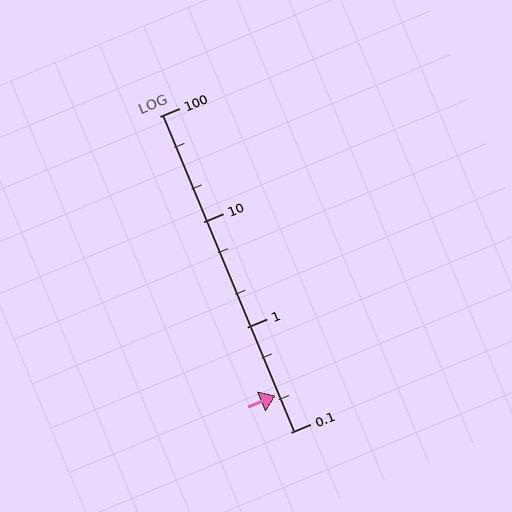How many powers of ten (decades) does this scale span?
The scale spans 3 decades, from 0.1 to 100.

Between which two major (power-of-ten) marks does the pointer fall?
The pointer is between 0.1 and 1.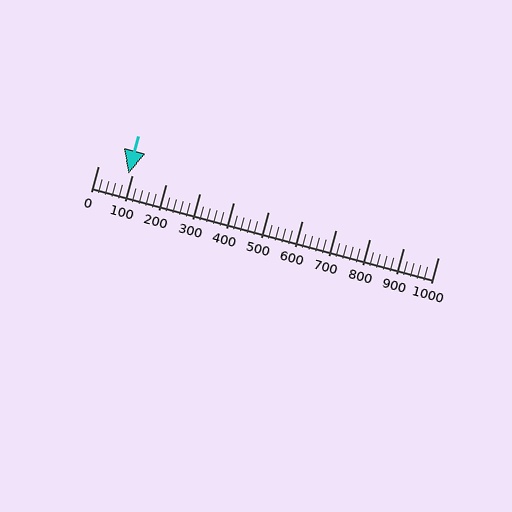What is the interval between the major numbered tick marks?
The major tick marks are spaced 100 units apart.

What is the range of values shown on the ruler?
The ruler shows values from 0 to 1000.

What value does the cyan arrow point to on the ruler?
The cyan arrow points to approximately 91.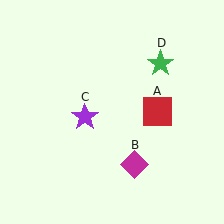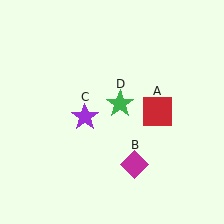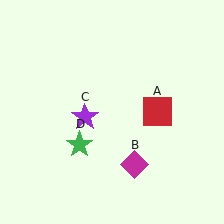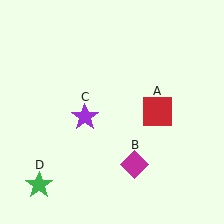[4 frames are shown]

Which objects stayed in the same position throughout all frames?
Red square (object A) and magenta diamond (object B) and purple star (object C) remained stationary.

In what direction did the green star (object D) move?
The green star (object D) moved down and to the left.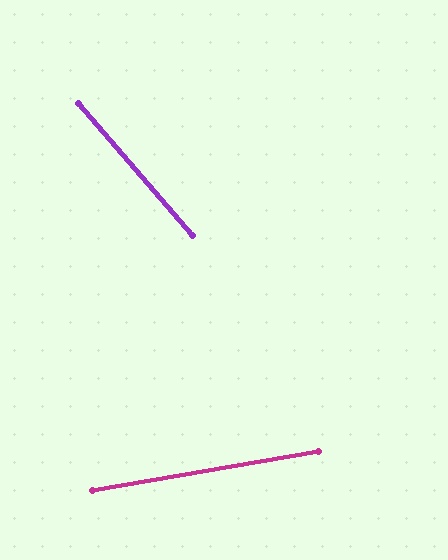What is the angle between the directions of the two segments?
Approximately 59 degrees.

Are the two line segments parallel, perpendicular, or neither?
Neither parallel nor perpendicular — they differ by about 59°.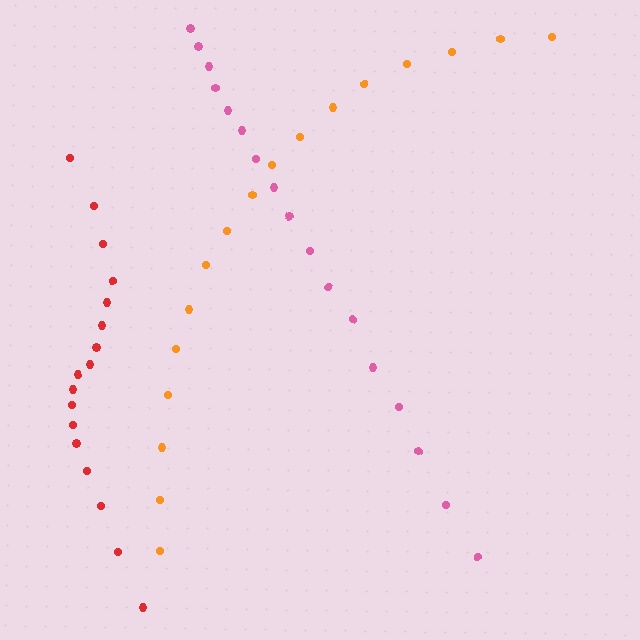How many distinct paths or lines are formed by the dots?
There are 3 distinct paths.